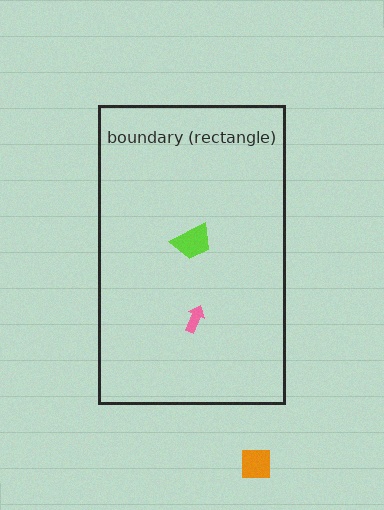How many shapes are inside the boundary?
2 inside, 1 outside.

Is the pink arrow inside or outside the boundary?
Inside.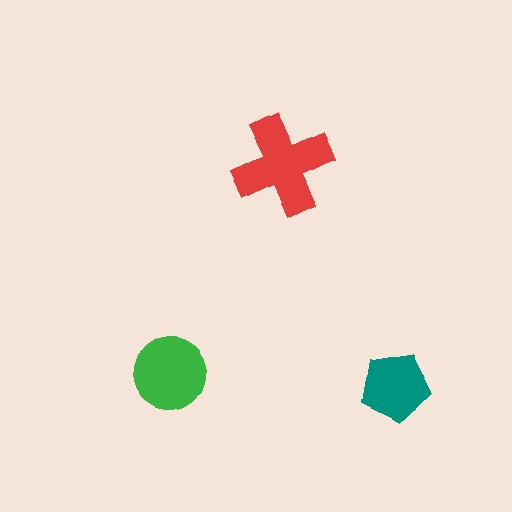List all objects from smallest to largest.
The teal pentagon, the green circle, the red cross.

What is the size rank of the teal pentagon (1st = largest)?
3rd.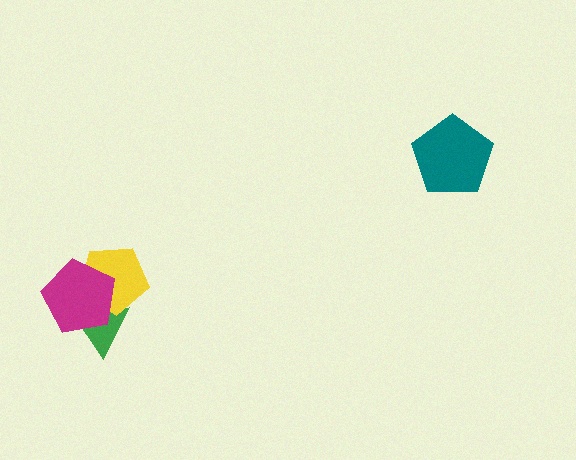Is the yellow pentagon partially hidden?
Yes, it is partially covered by another shape.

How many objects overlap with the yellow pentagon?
2 objects overlap with the yellow pentagon.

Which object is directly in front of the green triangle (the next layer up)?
The yellow pentagon is directly in front of the green triangle.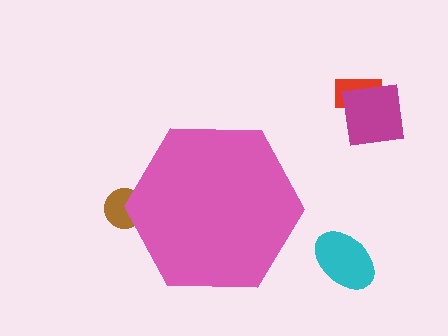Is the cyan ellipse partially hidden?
No, the cyan ellipse is fully visible.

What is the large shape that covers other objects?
A pink hexagon.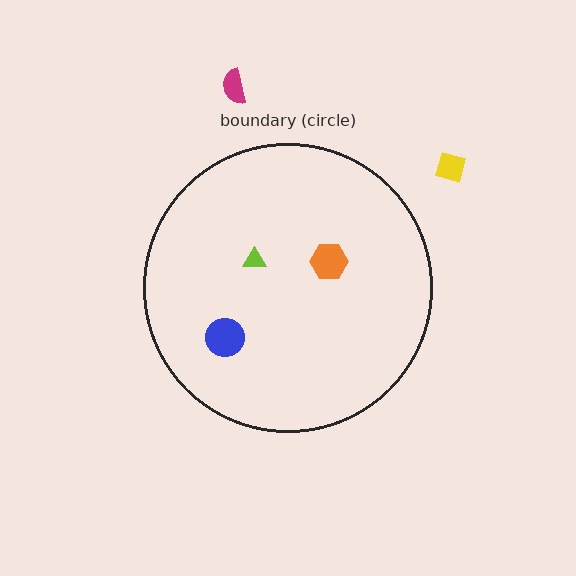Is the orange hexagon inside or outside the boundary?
Inside.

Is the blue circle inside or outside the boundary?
Inside.